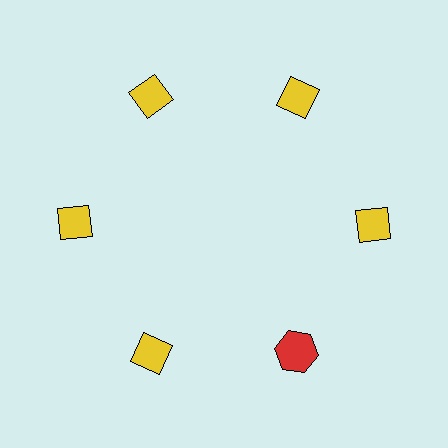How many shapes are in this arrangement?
There are 6 shapes arranged in a ring pattern.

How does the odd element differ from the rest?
It differs in both color (red instead of yellow) and shape (hexagon instead of diamond).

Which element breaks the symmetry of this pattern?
The red hexagon at roughly the 5 o'clock position breaks the symmetry. All other shapes are yellow diamonds.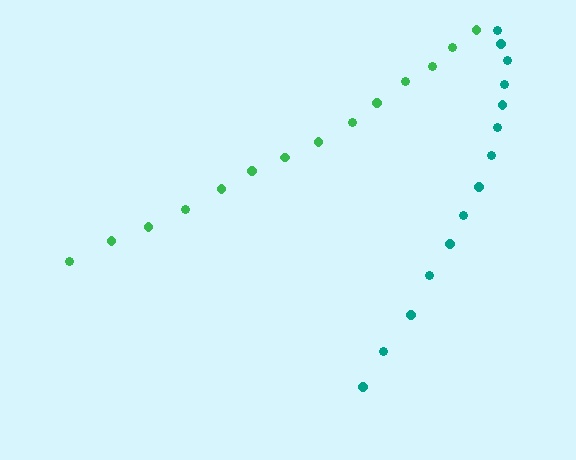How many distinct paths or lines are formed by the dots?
There are 2 distinct paths.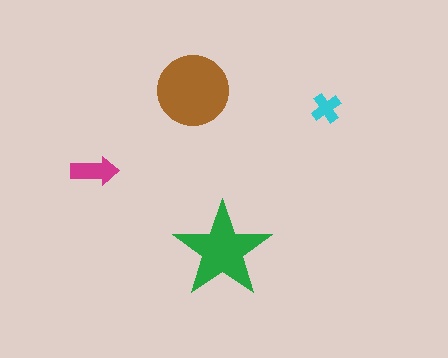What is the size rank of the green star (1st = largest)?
2nd.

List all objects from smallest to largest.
The cyan cross, the magenta arrow, the green star, the brown circle.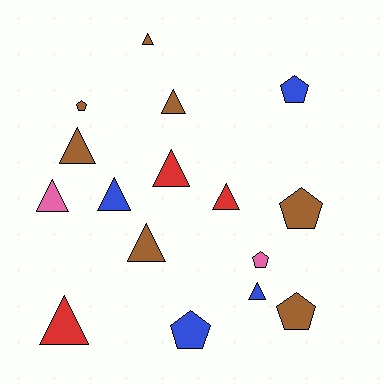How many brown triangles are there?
There are 4 brown triangles.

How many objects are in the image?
There are 16 objects.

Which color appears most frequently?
Brown, with 7 objects.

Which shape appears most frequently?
Triangle, with 10 objects.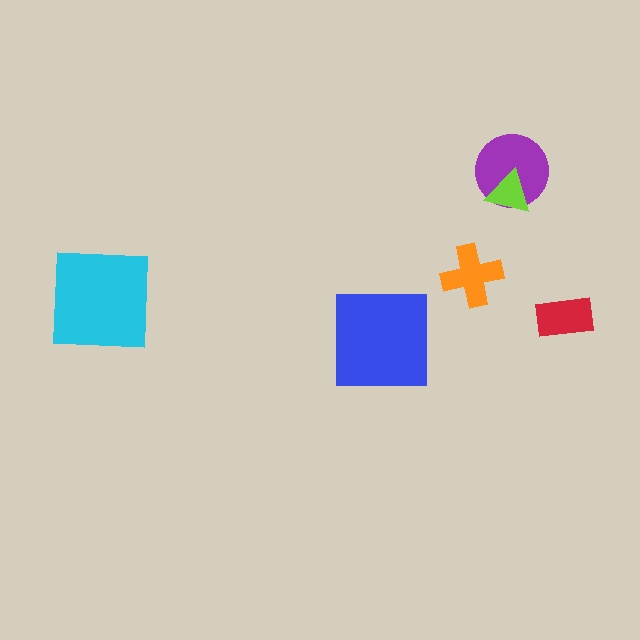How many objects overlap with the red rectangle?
0 objects overlap with the red rectangle.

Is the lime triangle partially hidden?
No, no other shape covers it.